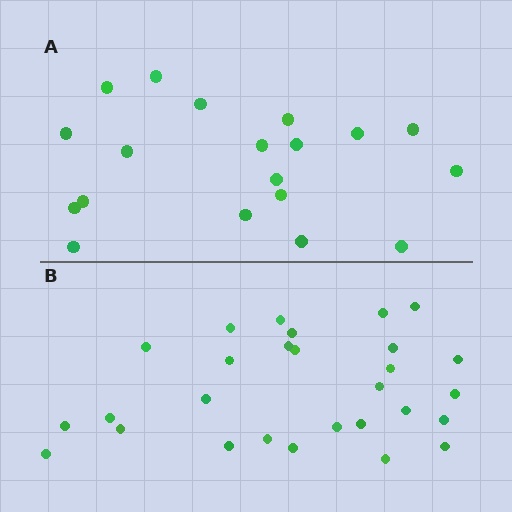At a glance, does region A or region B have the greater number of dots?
Region B (the bottom region) has more dots.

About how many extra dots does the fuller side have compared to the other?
Region B has roughly 8 or so more dots than region A.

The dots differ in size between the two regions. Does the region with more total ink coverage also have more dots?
No. Region A has more total ink coverage because its dots are larger, but region B actually contains more individual dots. Total area can be misleading — the number of items is what matters here.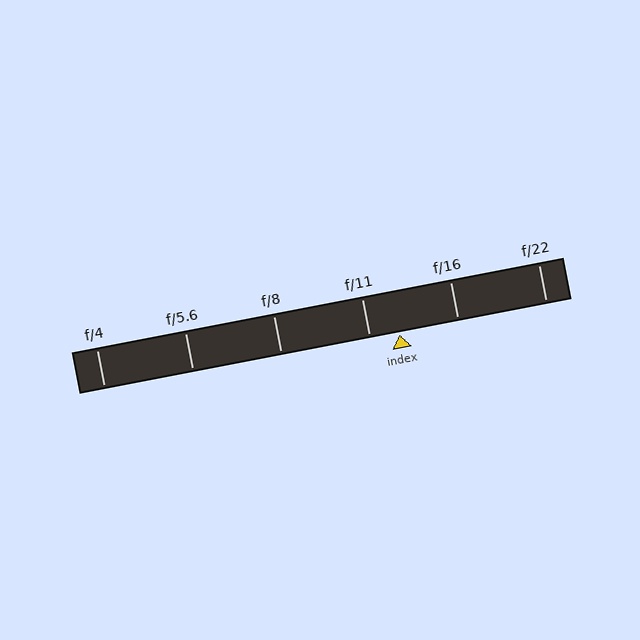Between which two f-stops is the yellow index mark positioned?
The index mark is between f/11 and f/16.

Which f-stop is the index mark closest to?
The index mark is closest to f/11.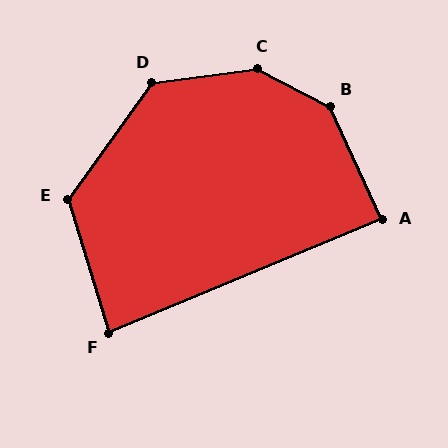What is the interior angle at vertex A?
Approximately 88 degrees (approximately right).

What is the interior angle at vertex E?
Approximately 127 degrees (obtuse).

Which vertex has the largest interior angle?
C, at approximately 145 degrees.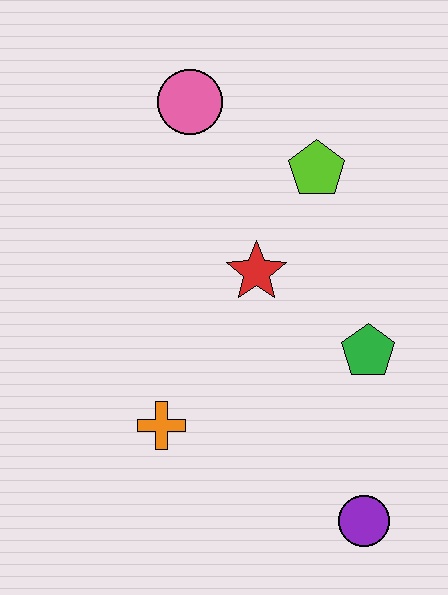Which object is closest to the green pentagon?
The red star is closest to the green pentagon.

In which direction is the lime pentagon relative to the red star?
The lime pentagon is above the red star.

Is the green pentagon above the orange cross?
Yes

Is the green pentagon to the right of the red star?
Yes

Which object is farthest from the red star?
The purple circle is farthest from the red star.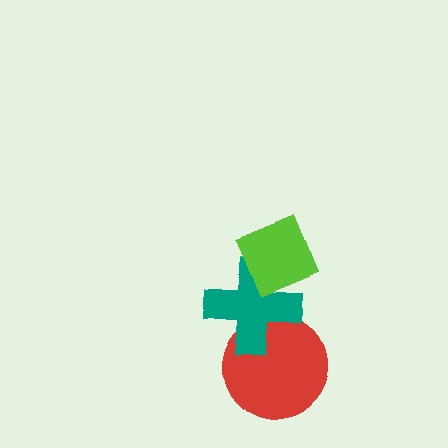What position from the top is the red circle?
The red circle is 3rd from the top.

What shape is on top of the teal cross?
The lime diamond is on top of the teal cross.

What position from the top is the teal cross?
The teal cross is 2nd from the top.